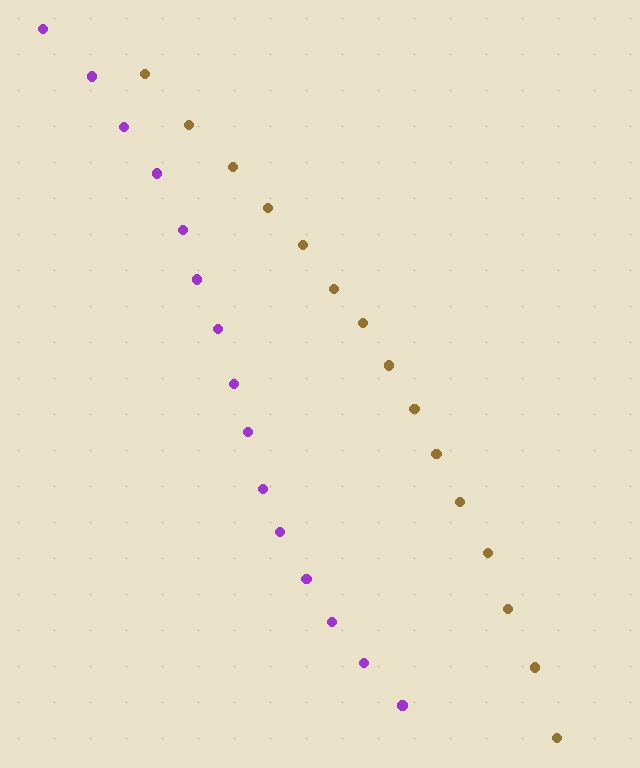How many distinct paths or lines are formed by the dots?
There are 2 distinct paths.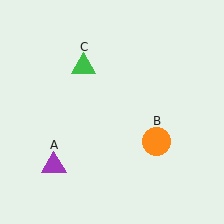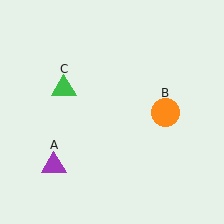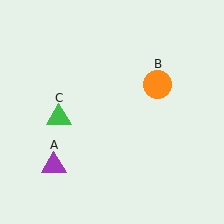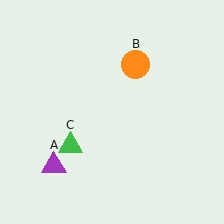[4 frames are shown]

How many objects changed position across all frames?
2 objects changed position: orange circle (object B), green triangle (object C).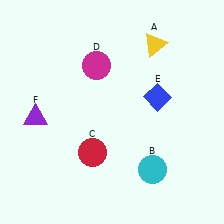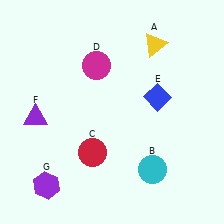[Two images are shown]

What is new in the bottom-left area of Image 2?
A purple hexagon (G) was added in the bottom-left area of Image 2.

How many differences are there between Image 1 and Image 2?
There is 1 difference between the two images.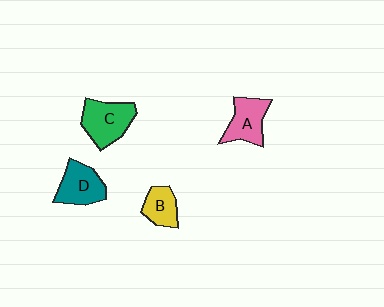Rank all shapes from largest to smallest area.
From largest to smallest: C (green), D (teal), A (pink), B (yellow).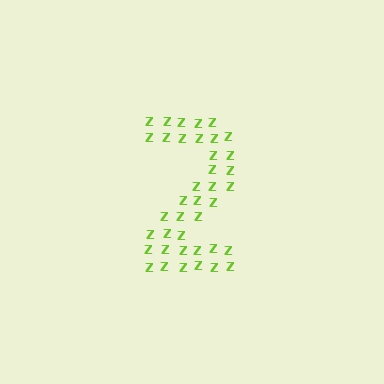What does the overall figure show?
The overall figure shows the digit 2.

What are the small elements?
The small elements are letter Z's.